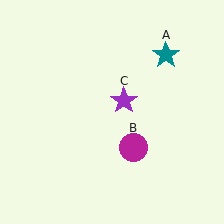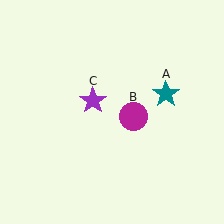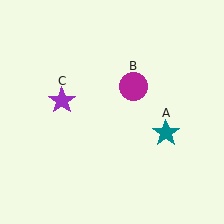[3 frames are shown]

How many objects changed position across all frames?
3 objects changed position: teal star (object A), magenta circle (object B), purple star (object C).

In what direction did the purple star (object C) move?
The purple star (object C) moved left.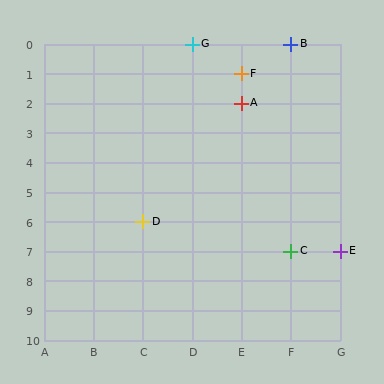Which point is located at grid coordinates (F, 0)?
Point B is at (F, 0).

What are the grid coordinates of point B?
Point B is at grid coordinates (F, 0).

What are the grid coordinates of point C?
Point C is at grid coordinates (F, 7).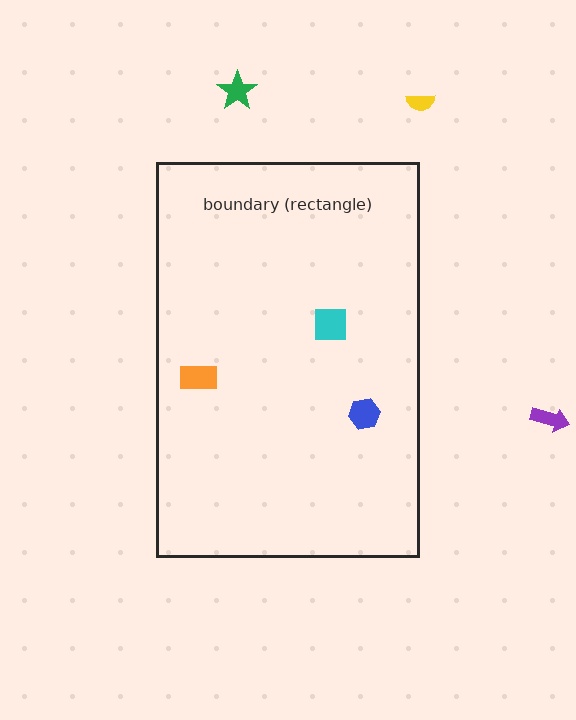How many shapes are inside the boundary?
3 inside, 3 outside.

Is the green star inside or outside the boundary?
Outside.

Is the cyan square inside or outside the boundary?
Inside.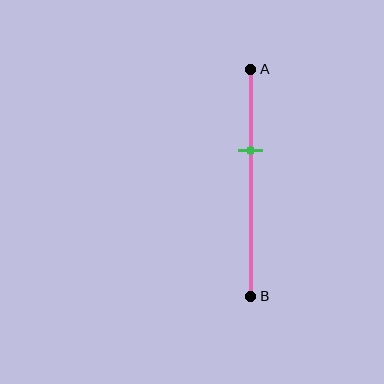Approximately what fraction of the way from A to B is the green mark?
The green mark is approximately 35% of the way from A to B.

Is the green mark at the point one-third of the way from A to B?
Yes, the mark is approximately at the one-third point.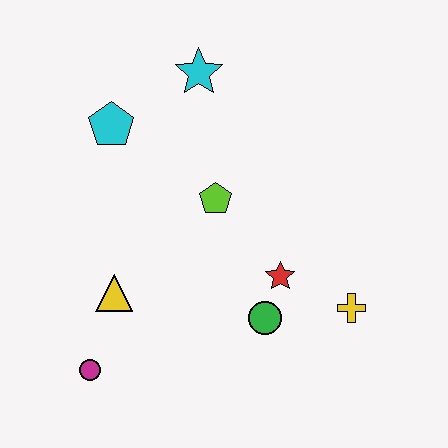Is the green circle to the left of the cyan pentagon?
No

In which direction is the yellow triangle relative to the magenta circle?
The yellow triangle is above the magenta circle.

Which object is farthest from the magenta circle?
The cyan star is farthest from the magenta circle.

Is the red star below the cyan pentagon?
Yes